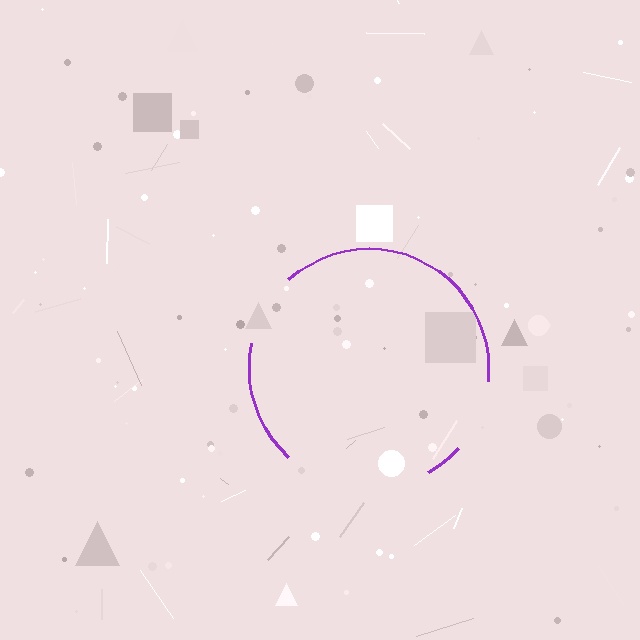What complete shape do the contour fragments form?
The contour fragments form a circle.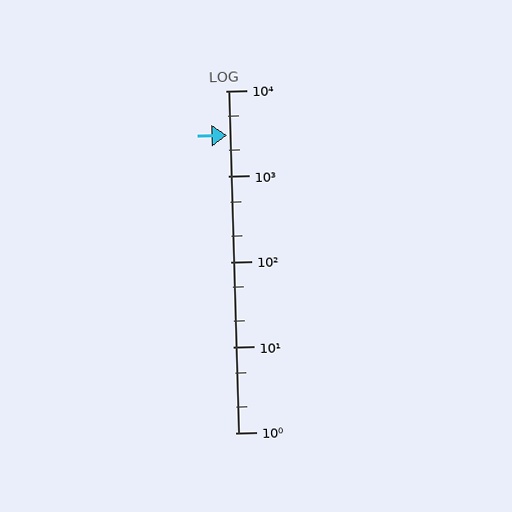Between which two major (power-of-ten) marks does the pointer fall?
The pointer is between 1000 and 10000.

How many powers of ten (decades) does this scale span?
The scale spans 4 decades, from 1 to 10000.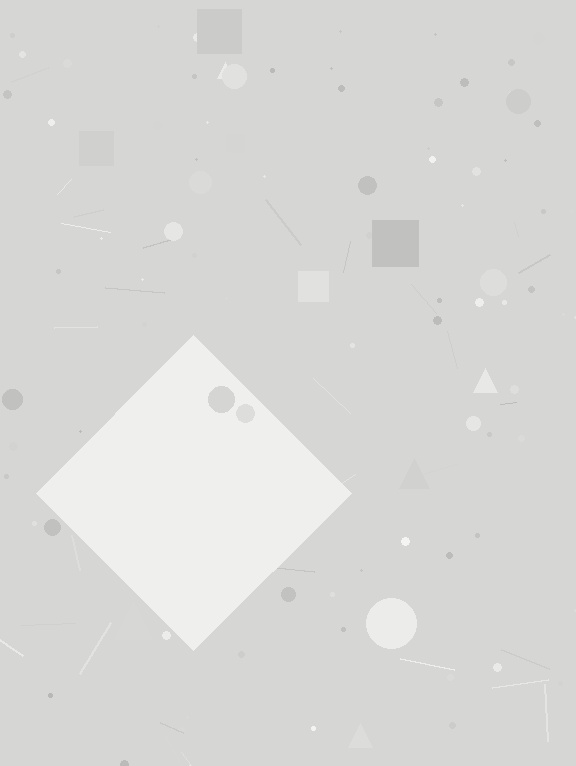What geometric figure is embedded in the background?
A diamond is embedded in the background.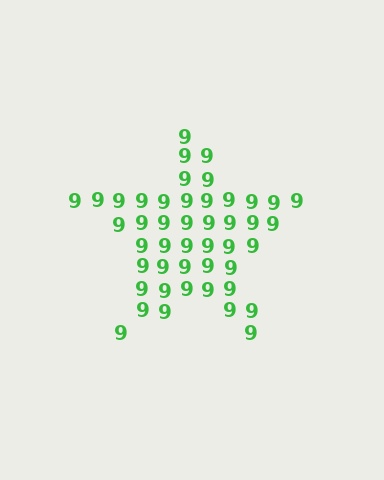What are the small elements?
The small elements are digit 9's.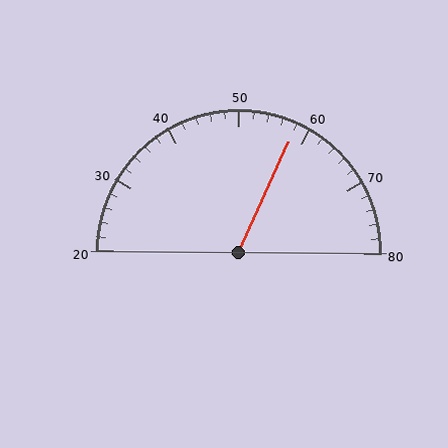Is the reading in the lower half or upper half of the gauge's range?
The reading is in the upper half of the range (20 to 80).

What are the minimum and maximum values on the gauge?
The gauge ranges from 20 to 80.